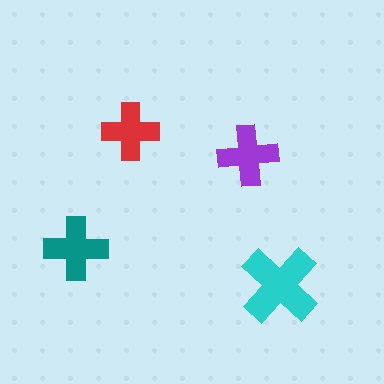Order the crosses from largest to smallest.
the cyan one, the teal one, the purple one, the red one.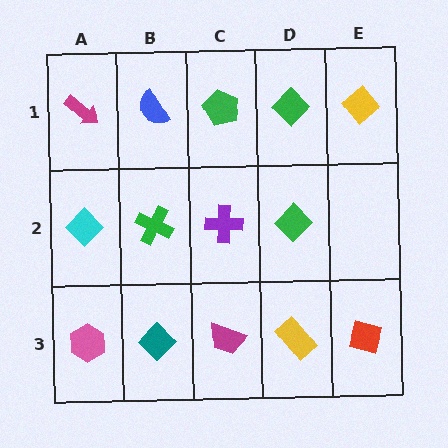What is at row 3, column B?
A teal diamond.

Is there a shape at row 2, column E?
No, that cell is empty.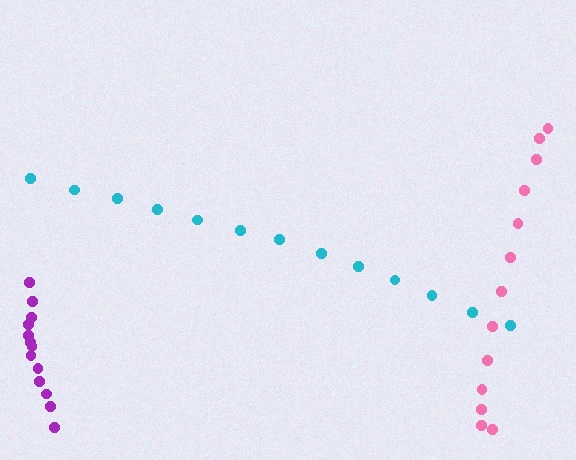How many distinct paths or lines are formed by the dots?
There are 3 distinct paths.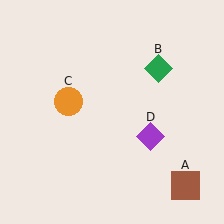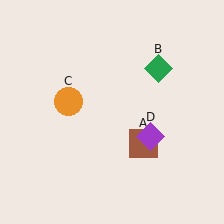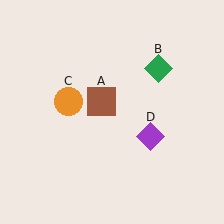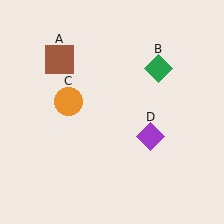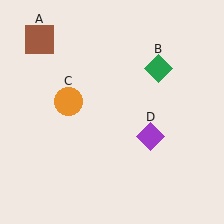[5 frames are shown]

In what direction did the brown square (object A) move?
The brown square (object A) moved up and to the left.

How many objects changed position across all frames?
1 object changed position: brown square (object A).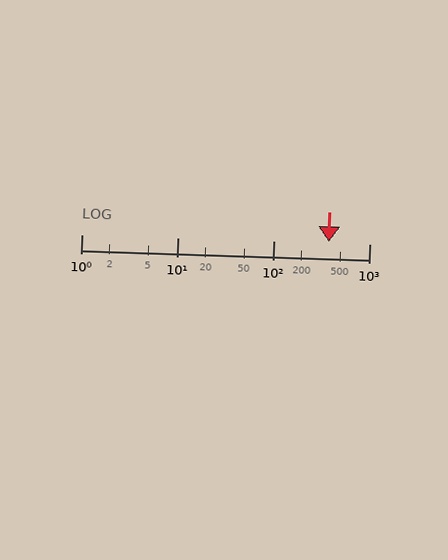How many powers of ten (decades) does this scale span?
The scale spans 3 decades, from 1 to 1000.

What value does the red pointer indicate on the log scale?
The pointer indicates approximately 380.